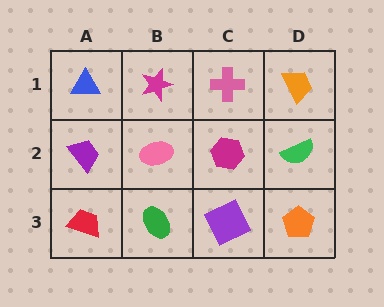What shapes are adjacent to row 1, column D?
A green semicircle (row 2, column D), a pink cross (row 1, column C).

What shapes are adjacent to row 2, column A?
A blue triangle (row 1, column A), a red trapezoid (row 3, column A), a pink ellipse (row 2, column B).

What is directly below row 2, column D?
An orange pentagon.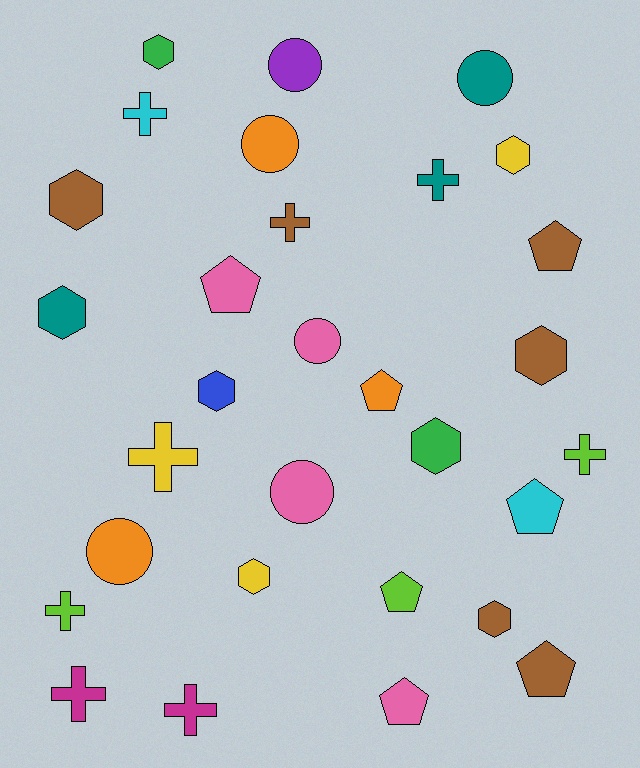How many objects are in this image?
There are 30 objects.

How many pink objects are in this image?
There are 4 pink objects.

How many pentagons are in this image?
There are 7 pentagons.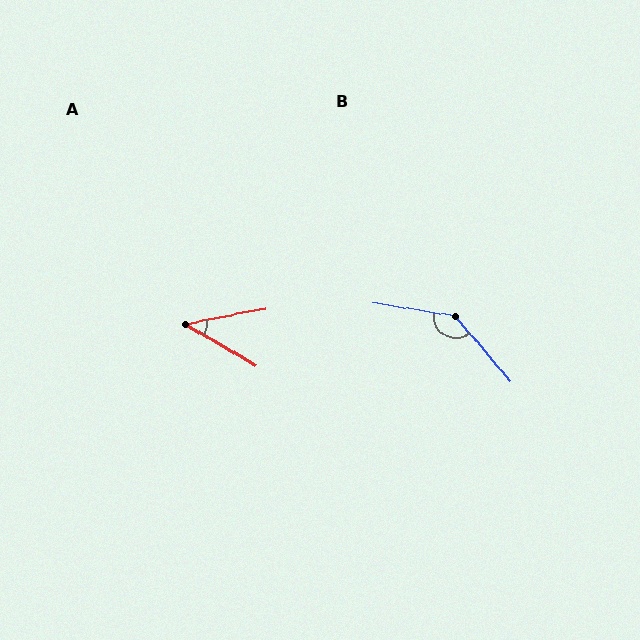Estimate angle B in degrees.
Approximately 140 degrees.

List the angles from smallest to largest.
A (41°), B (140°).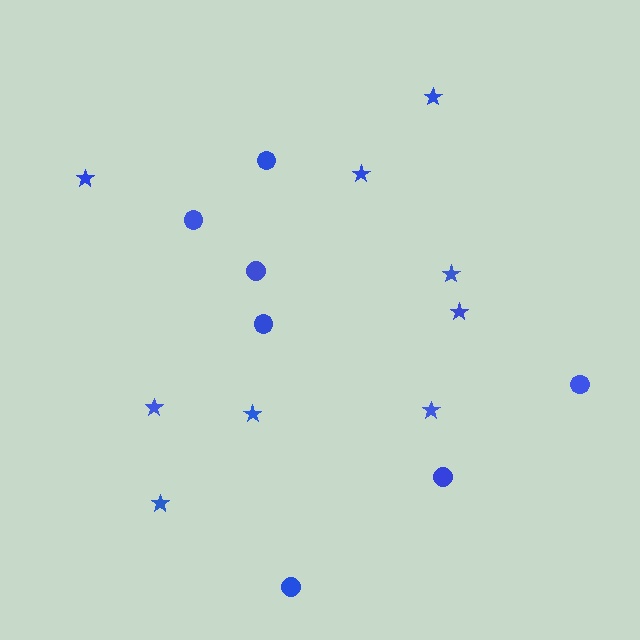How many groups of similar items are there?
There are 2 groups: one group of circles (7) and one group of stars (9).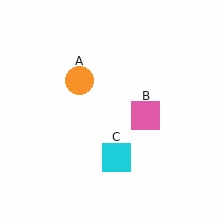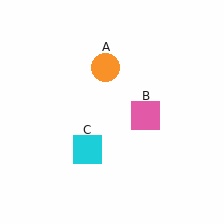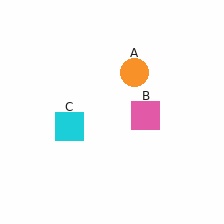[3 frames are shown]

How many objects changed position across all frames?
2 objects changed position: orange circle (object A), cyan square (object C).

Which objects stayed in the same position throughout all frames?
Pink square (object B) remained stationary.